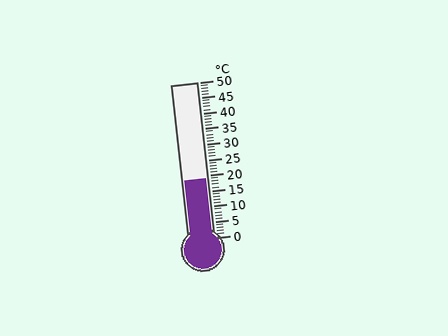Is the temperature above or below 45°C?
The temperature is below 45°C.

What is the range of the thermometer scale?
The thermometer scale ranges from 0°C to 50°C.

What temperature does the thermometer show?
The thermometer shows approximately 19°C.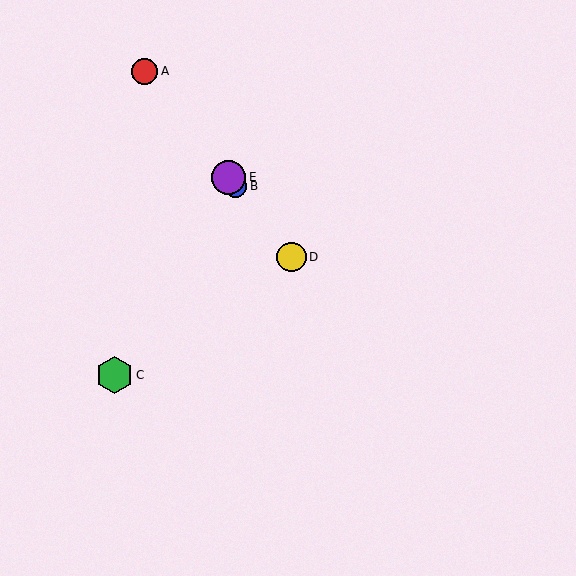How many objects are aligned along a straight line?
4 objects (A, B, D, E) are aligned along a straight line.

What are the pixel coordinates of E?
Object E is at (229, 177).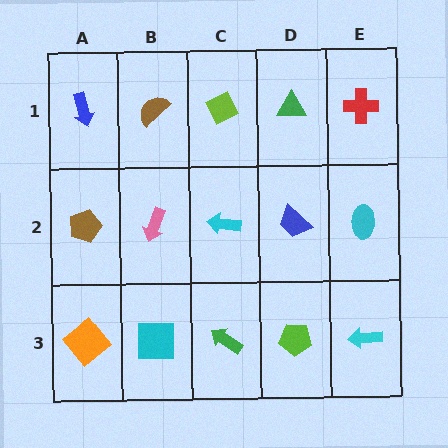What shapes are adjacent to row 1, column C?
A cyan arrow (row 2, column C), a brown semicircle (row 1, column B), a green triangle (row 1, column D).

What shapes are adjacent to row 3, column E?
A cyan ellipse (row 2, column E), a lime pentagon (row 3, column D).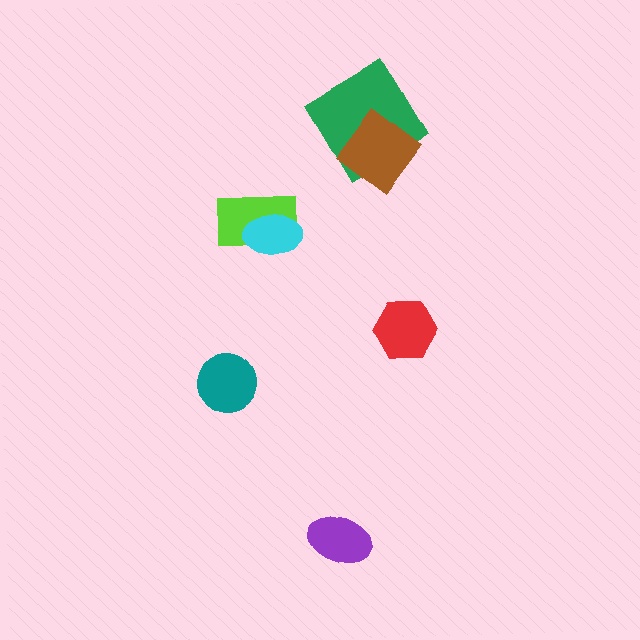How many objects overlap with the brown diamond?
1 object overlaps with the brown diamond.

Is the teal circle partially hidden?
No, no other shape covers it.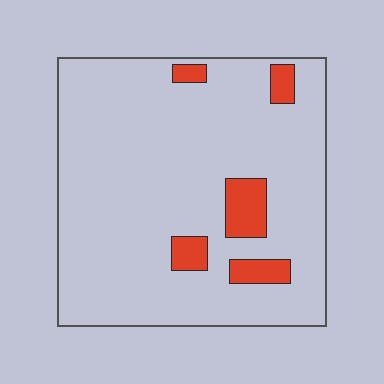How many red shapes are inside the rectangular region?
5.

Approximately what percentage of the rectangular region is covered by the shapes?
Approximately 10%.